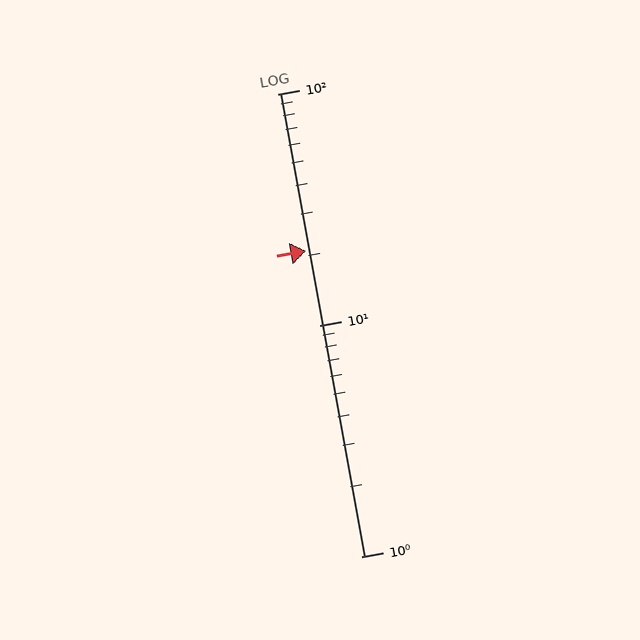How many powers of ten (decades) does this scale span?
The scale spans 2 decades, from 1 to 100.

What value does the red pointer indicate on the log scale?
The pointer indicates approximately 21.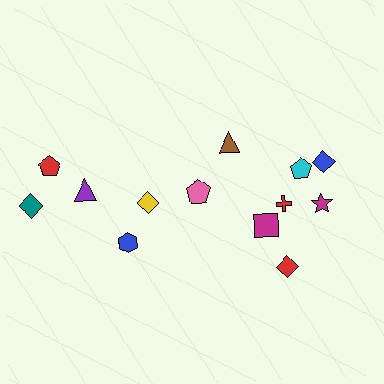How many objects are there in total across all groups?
There are 13 objects.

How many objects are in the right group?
There are 8 objects.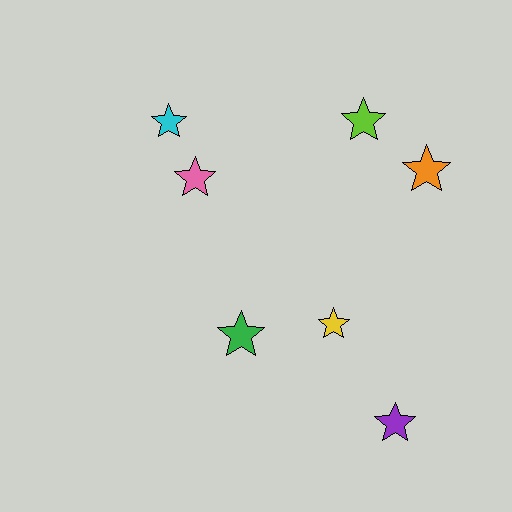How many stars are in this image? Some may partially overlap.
There are 7 stars.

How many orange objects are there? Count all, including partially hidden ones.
There is 1 orange object.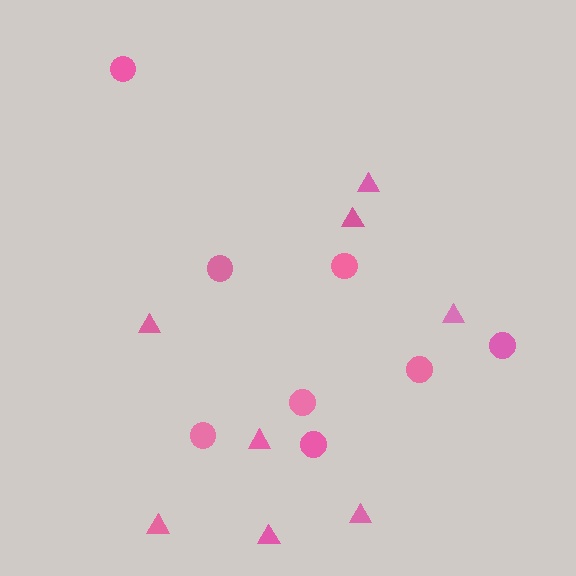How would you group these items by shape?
There are 2 groups: one group of circles (8) and one group of triangles (8).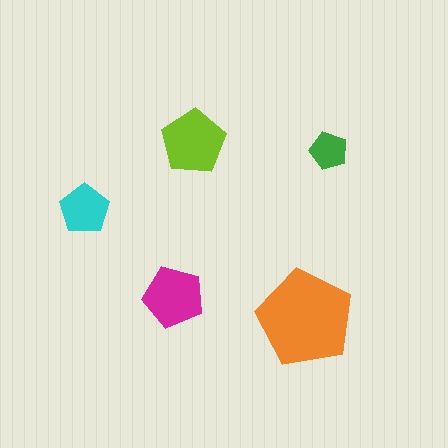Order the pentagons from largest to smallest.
the orange one, the lime one, the magenta one, the cyan one, the green one.